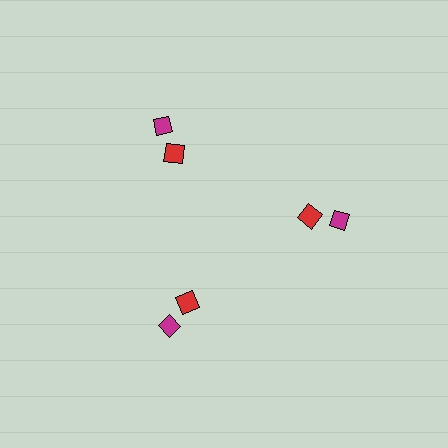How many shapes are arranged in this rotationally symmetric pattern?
There are 6 shapes, arranged in 3 groups of 2.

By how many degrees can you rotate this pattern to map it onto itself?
The pattern maps onto itself every 120 degrees of rotation.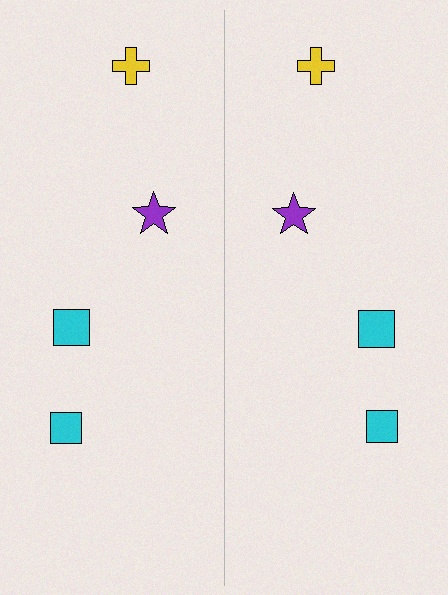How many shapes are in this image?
There are 8 shapes in this image.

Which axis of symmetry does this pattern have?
The pattern has a vertical axis of symmetry running through the center of the image.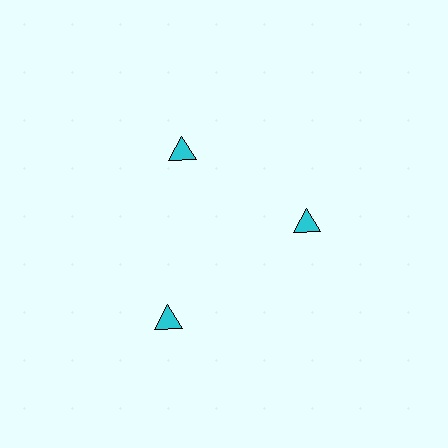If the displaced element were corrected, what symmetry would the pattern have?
It would have 3-fold rotational symmetry — the pattern would map onto itself every 120 degrees.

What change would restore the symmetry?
The symmetry would be restored by moving it inward, back onto the ring so that all 3 triangles sit at equal angles and equal distance from the center.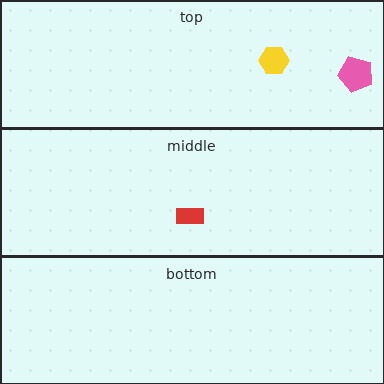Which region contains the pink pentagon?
The top region.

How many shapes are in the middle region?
1.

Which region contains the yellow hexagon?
The top region.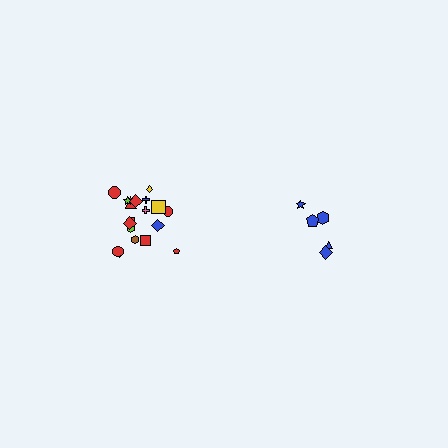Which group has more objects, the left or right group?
The left group.